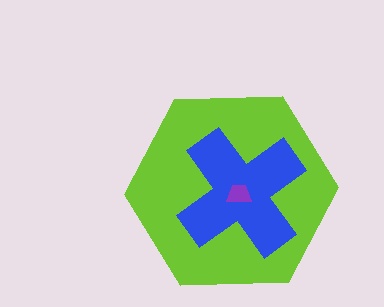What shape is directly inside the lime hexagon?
The blue cross.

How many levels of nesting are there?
3.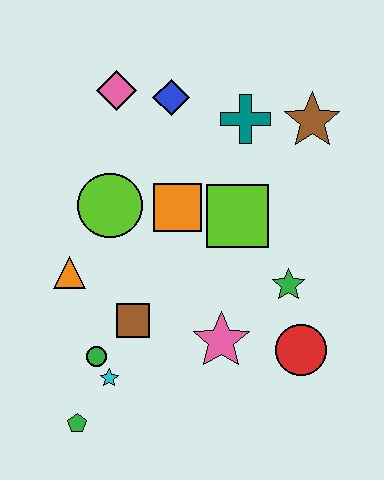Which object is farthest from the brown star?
The green pentagon is farthest from the brown star.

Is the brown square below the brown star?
Yes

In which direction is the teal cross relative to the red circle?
The teal cross is above the red circle.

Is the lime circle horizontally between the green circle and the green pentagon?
No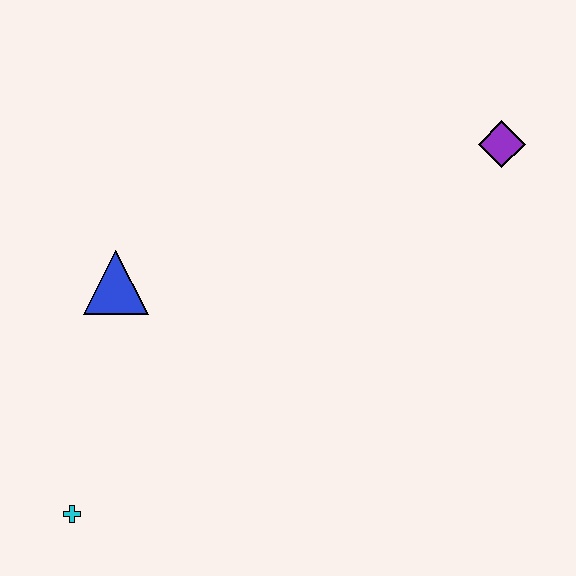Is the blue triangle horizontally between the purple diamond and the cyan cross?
Yes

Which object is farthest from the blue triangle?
The purple diamond is farthest from the blue triangle.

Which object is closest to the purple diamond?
The blue triangle is closest to the purple diamond.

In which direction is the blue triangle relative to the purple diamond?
The blue triangle is to the left of the purple diamond.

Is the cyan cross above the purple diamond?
No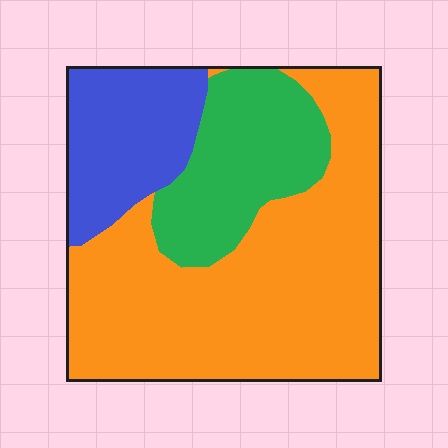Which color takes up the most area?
Orange, at roughly 60%.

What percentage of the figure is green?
Green takes up about one fifth (1/5) of the figure.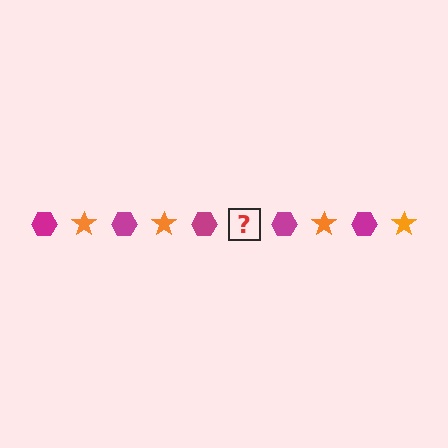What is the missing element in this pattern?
The missing element is an orange star.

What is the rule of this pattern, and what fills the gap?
The rule is that the pattern alternates between magenta hexagon and orange star. The gap should be filled with an orange star.